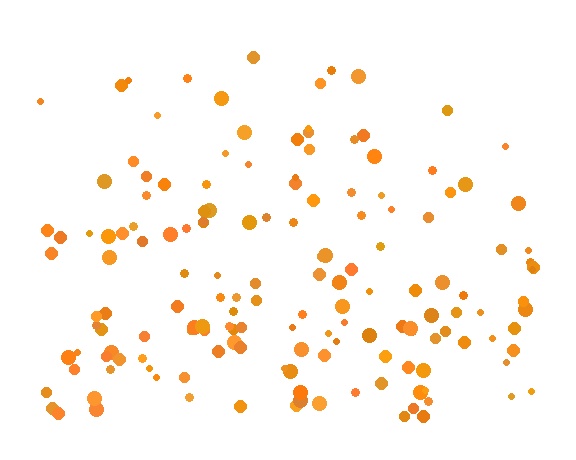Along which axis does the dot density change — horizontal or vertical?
Vertical.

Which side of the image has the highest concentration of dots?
The bottom.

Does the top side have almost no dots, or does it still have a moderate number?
Still a moderate number, just noticeably fewer than the bottom.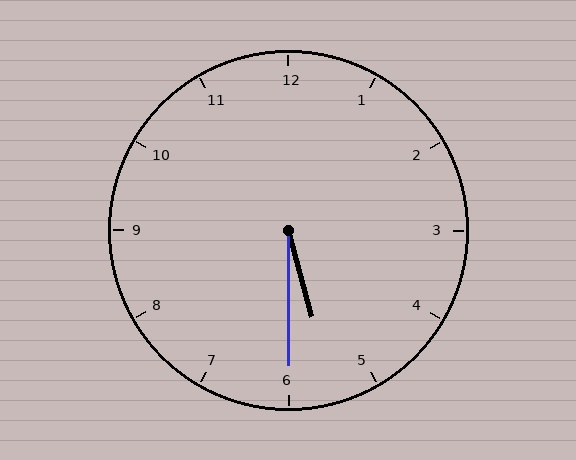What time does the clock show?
5:30.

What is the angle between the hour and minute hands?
Approximately 15 degrees.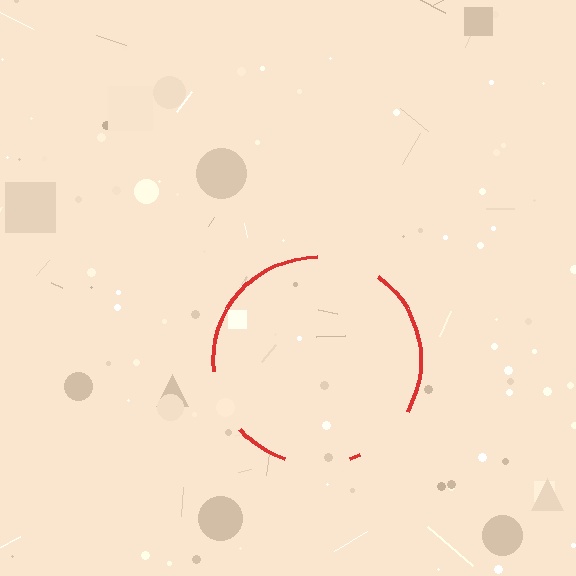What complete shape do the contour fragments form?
The contour fragments form a circle.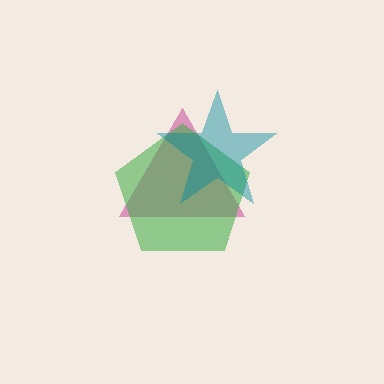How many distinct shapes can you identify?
There are 3 distinct shapes: a magenta triangle, a green pentagon, a teal star.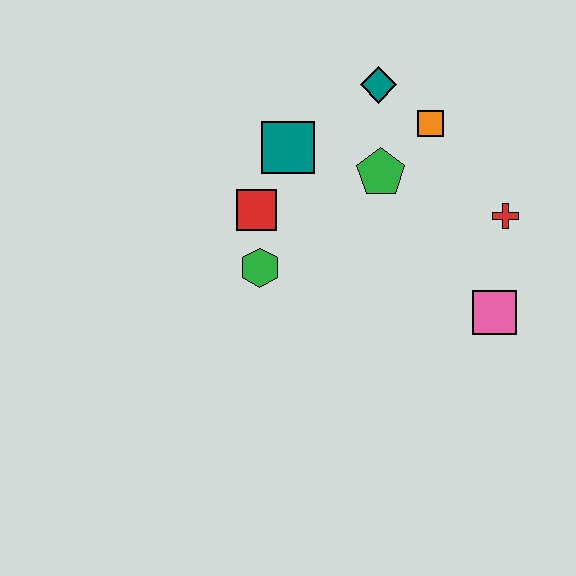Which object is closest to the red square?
The green hexagon is closest to the red square.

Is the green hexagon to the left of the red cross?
Yes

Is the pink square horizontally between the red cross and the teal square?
Yes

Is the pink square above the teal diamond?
No